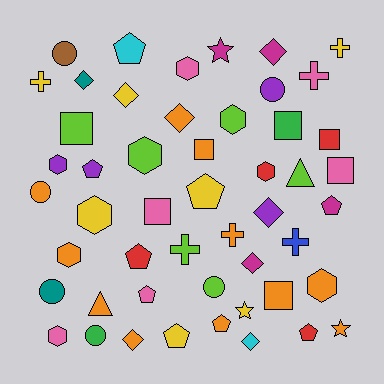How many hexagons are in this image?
There are 9 hexagons.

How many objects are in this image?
There are 50 objects.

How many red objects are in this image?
There are 4 red objects.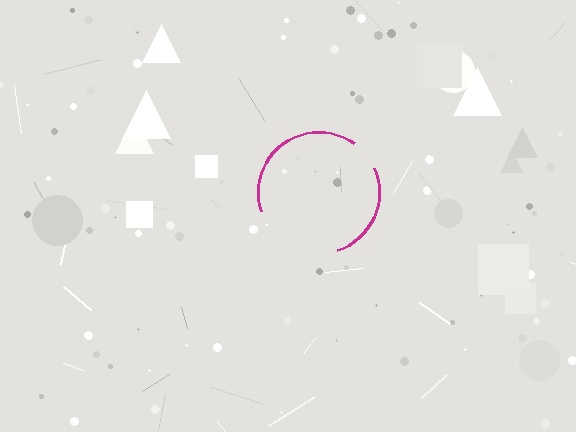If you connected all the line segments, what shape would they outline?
They would outline a circle.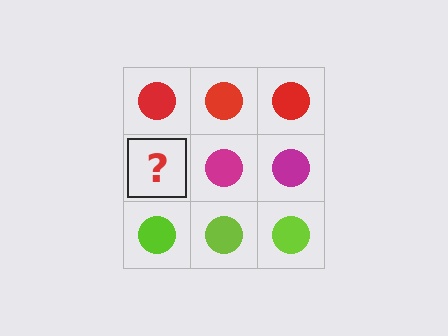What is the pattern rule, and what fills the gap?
The rule is that each row has a consistent color. The gap should be filled with a magenta circle.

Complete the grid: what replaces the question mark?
The question mark should be replaced with a magenta circle.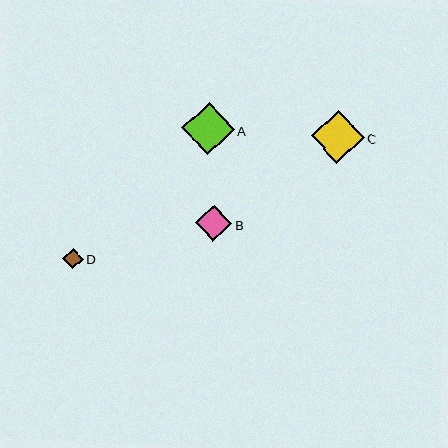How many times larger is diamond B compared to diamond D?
Diamond B is approximately 1.8 times the size of diamond D.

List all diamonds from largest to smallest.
From largest to smallest: C, A, B, D.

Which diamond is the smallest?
Diamond D is the smallest with a size of approximately 21 pixels.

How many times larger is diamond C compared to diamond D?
Diamond C is approximately 2.6 times the size of diamond D.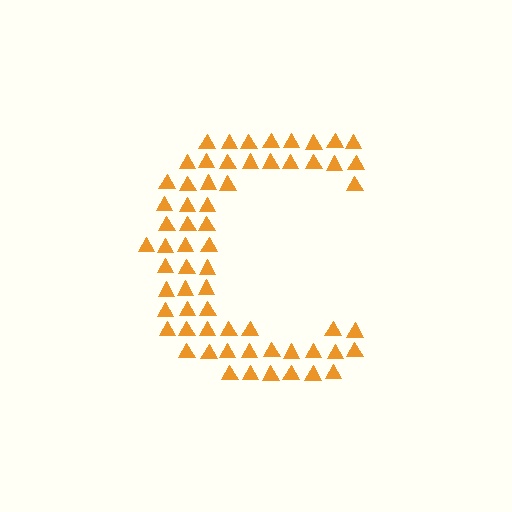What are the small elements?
The small elements are triangles.